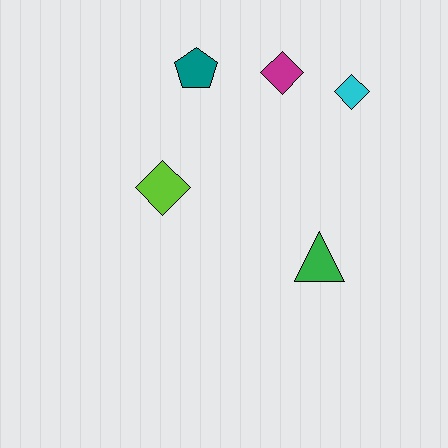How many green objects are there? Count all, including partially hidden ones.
There is 1 green object.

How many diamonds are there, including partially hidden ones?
There are 3 diamonds.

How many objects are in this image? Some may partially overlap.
There are 5 objects.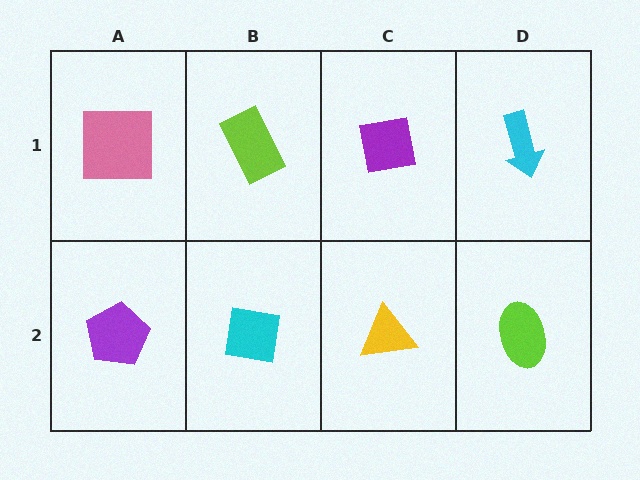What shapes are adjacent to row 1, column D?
A lime ellipse (row 2, column D), a purple square (row 1, column C).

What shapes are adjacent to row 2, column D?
A cyan arrow (row 1, column D), a yellow triangle (row 2, column C).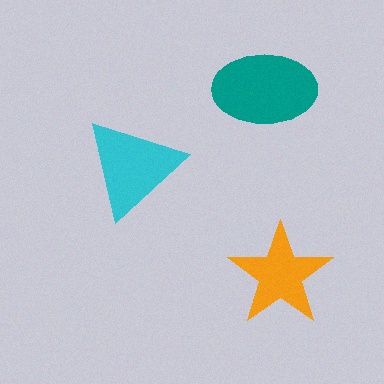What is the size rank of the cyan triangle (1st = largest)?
2nd.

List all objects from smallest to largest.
The orange star, the cyan triangle, the teal ellipse.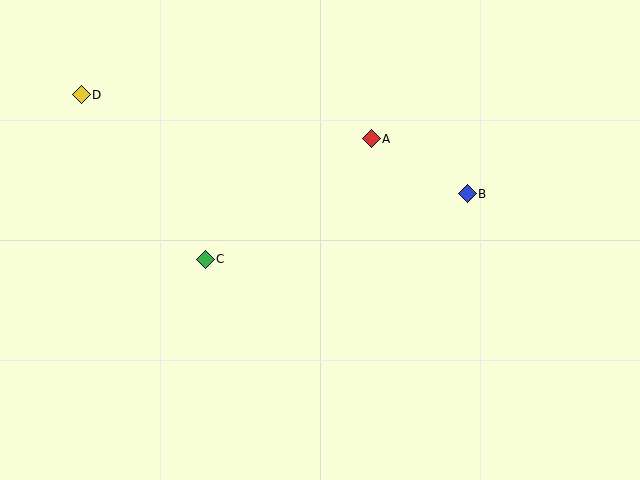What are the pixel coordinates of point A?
Point A is at (371, 139).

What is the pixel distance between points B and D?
The distance between B and D is 398 pixels.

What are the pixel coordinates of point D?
Point D is at (81, 95).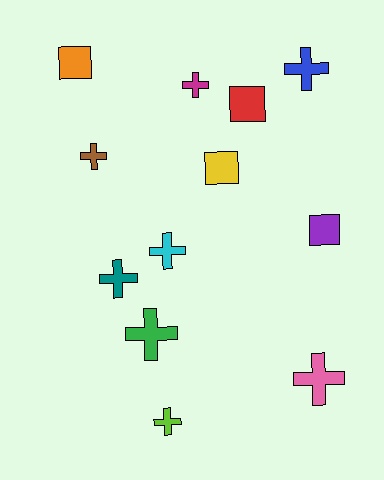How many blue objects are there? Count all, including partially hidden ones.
There is 1 blue object.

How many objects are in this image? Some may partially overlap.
There are 12 objects.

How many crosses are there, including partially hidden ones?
There are 8 crosses.